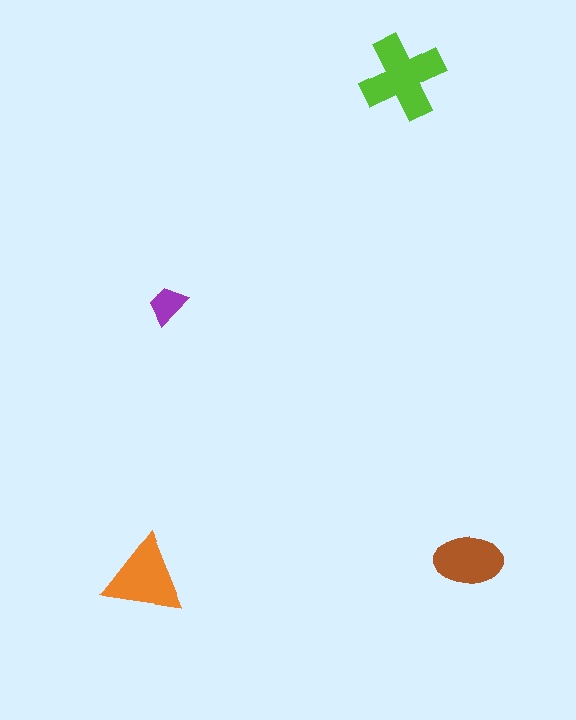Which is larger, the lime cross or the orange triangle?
The lime cross.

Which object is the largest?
The lime cross.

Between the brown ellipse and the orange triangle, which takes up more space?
The orange triangle.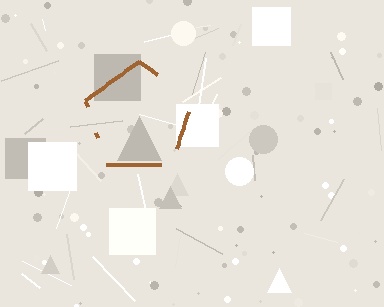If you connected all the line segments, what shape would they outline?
They would outline a pentagon.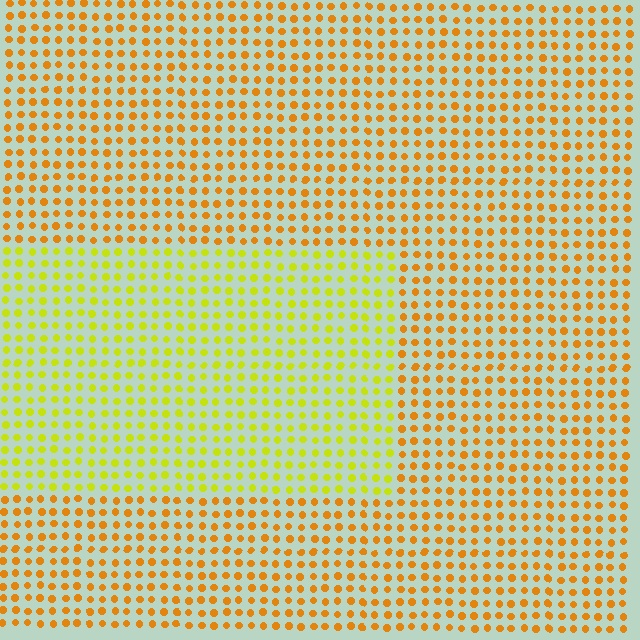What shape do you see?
I see a rectangle.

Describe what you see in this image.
The image is filled with small orange elements in a uniform arrangement. A rectangle-shaped region is visible where the elements are tinted to a slightly different hue, forming a subtle color boundary.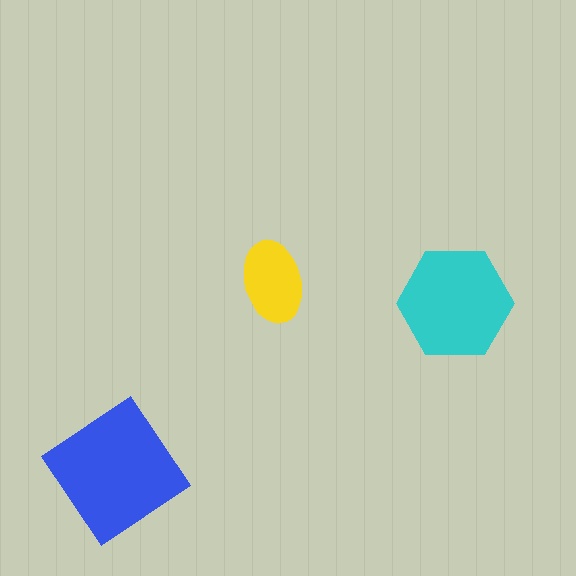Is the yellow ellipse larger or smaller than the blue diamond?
Smaller.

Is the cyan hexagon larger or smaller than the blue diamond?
Smaller.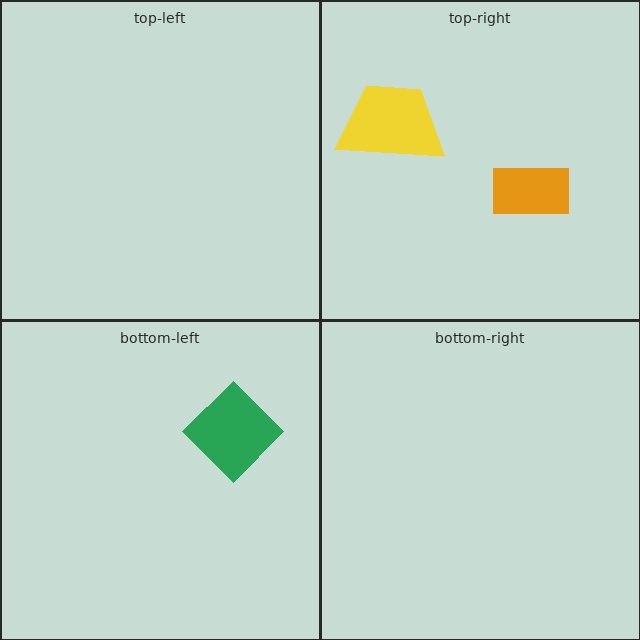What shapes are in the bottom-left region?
The green diamond.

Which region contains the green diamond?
The bottom-left region.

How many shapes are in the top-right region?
2.